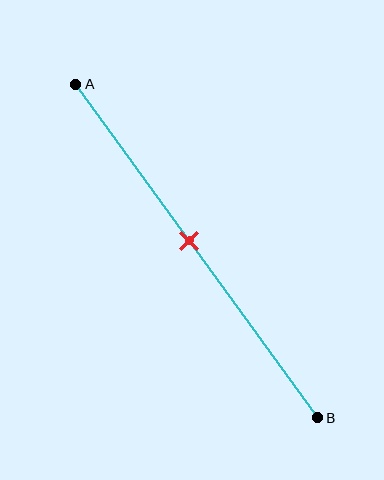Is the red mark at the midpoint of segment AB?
Yes, the mark is approximately at the midpoint.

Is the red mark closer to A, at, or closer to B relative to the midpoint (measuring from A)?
The red mark is approximately at the midpoint of segment AB.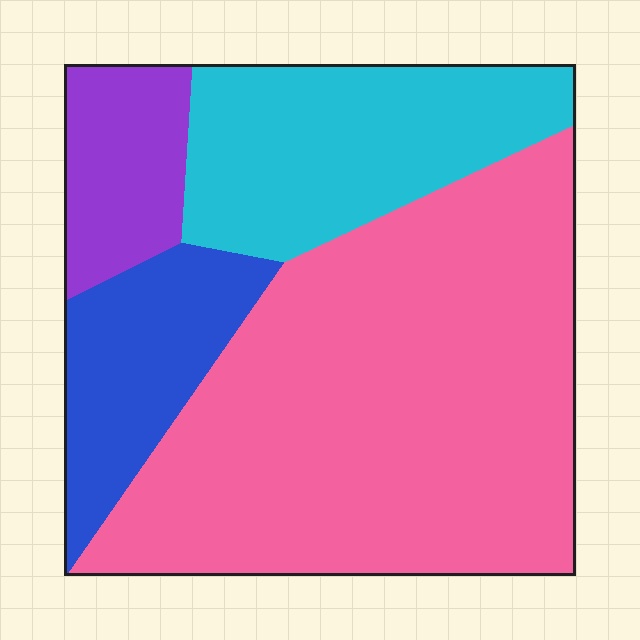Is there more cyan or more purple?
Cyan.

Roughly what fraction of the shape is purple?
Purple takes up about one tenth (1/10) of the shape.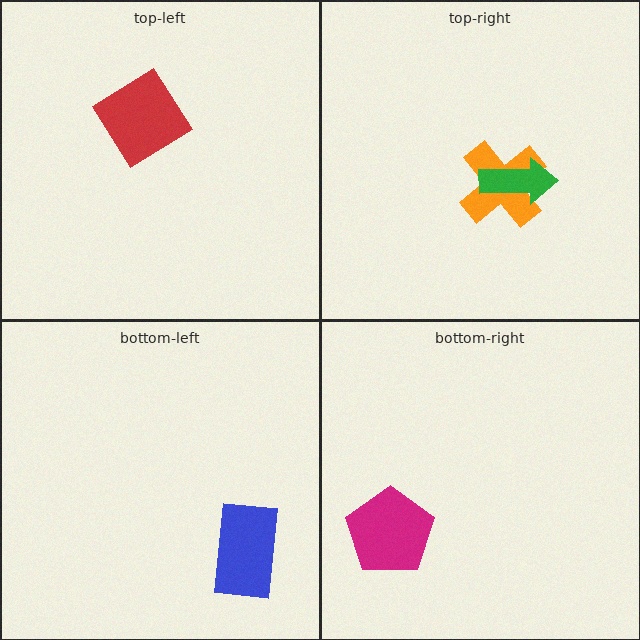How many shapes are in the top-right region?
2.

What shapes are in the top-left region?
The red diamond.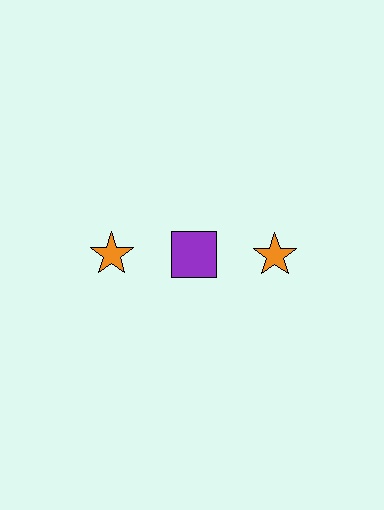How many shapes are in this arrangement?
There are 3 shapes arranged in a grid pattern.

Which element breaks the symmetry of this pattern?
The purple square in the top row, second from left column breaks the symmetry. All other shapes are orange stars.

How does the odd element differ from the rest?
It differs in both color (purple instead of orange) and shape (square instead of star).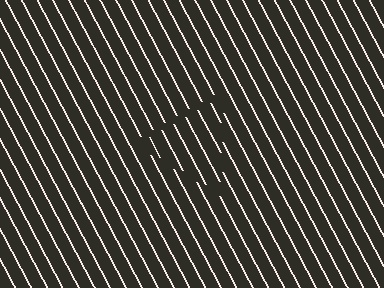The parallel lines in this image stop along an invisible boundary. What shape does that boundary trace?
An illusory triangle. The interior of the shape contains the same grating, shifted by half a period — the contour is defined by the phase discontinuity where line-ends from the inner and outer gratings abut.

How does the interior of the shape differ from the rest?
The interior of the shape contains the same grating, shifted by half a period — the contour is defined by the phase discontinuity where line-ends from the inner and outer gratings abut.